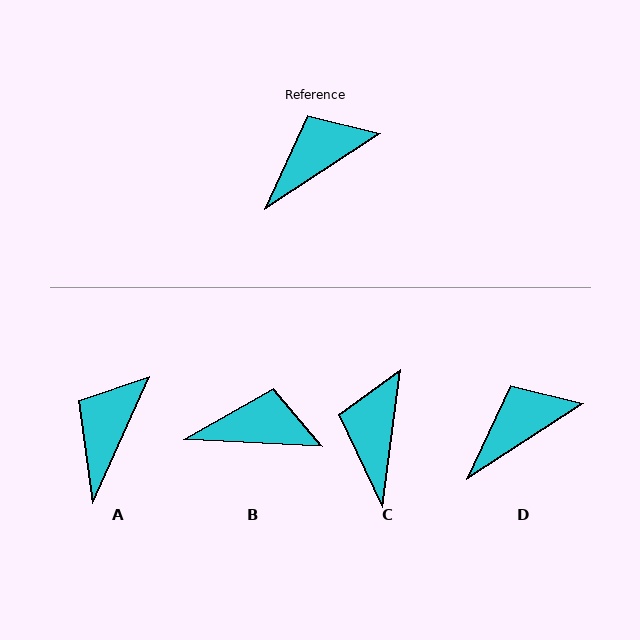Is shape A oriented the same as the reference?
No, it is off by about 33 degrees.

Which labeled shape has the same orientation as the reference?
D.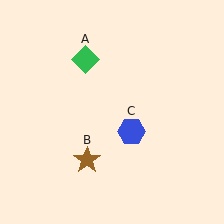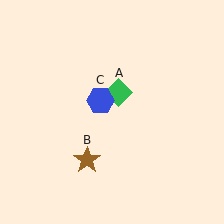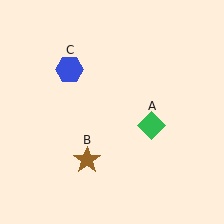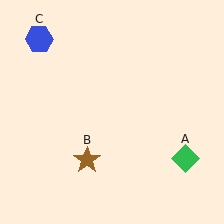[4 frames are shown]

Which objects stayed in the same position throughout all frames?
Brown star (object B) remained stationary.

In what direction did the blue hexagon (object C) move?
The blue hexagon (object C) moved up and to the left.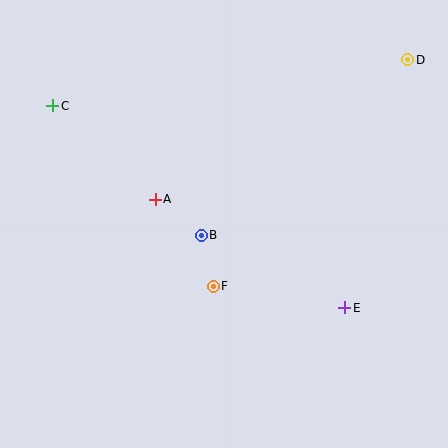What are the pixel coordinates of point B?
Point B is at (201, 235).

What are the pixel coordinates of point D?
Point D is at (408, 60).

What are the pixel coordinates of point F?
Point F is at (213, 286).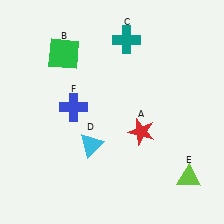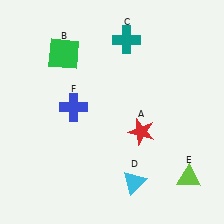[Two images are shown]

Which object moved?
The cyan triangle (D) moved right.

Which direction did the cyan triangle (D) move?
The cyan triangle (D) moved right.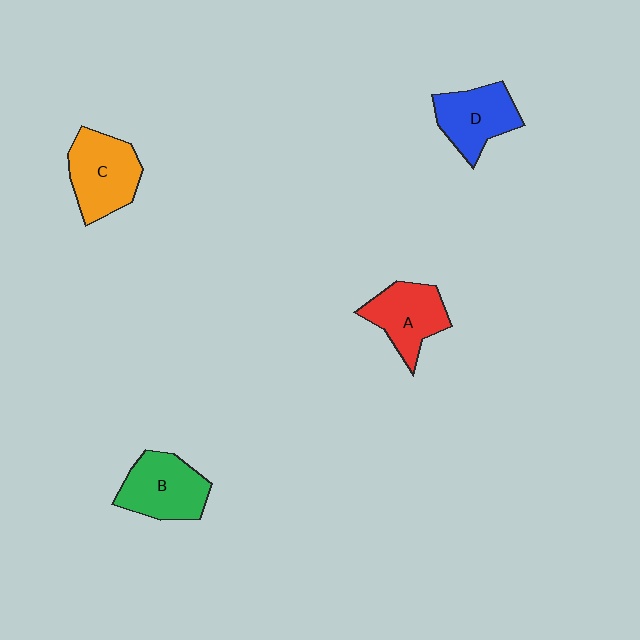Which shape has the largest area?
Shape C (orange).